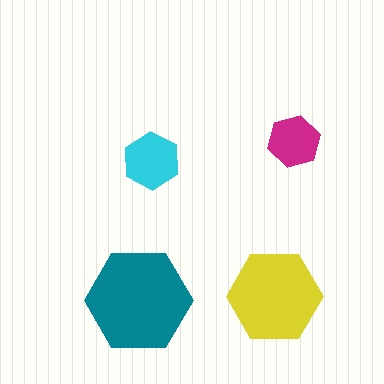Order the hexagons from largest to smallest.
the teal one, the yellow one, the cyan one, the magenta one.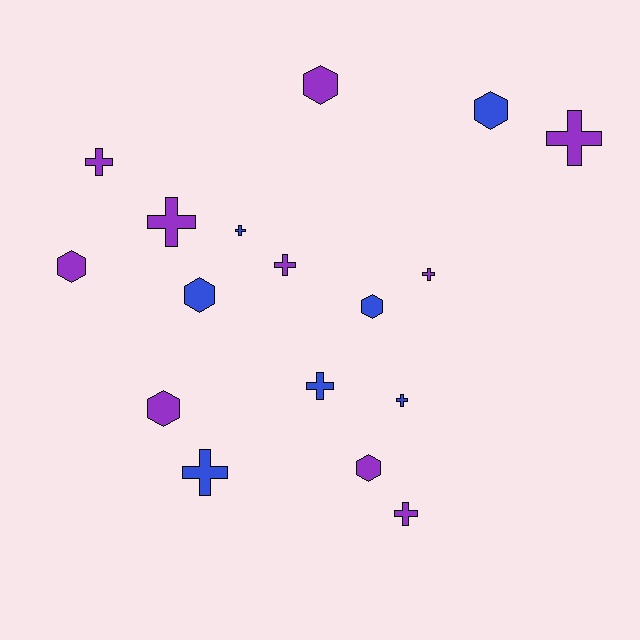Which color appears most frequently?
Purple, with 10 objects.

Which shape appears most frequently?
Cross, with 10 objects.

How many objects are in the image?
There are 17 objects.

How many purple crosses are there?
There are 6 purple crosses.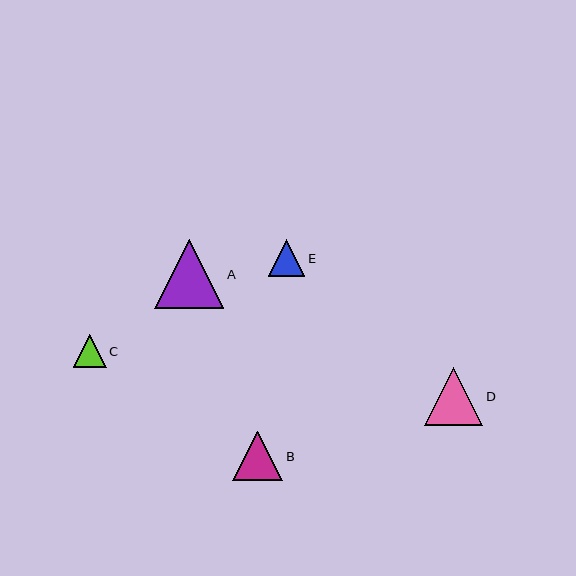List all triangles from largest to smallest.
From largest to smallest: A, D, B, E, C.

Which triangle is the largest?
Triangle A is the largest with a size of approximately 69 pixels.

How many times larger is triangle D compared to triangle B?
Triangle D is approximately 1.2 times the size of triangle B.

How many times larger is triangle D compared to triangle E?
Triangle D is approximately 1.6 times the size of triangle E.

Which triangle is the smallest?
Triangle C is the smallest with a size of approximately 33 pixels.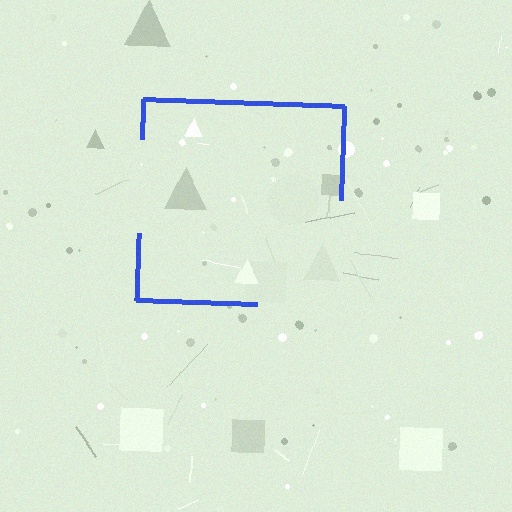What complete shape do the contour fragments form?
The contour fragments form a square.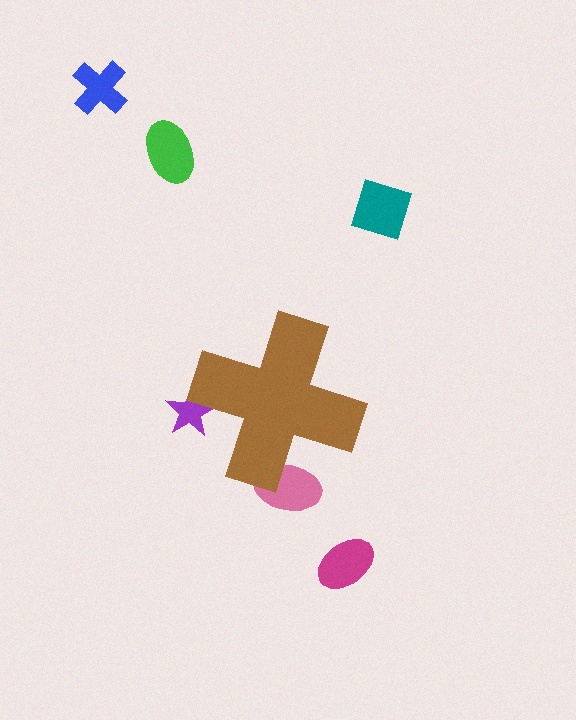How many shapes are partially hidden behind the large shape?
2 shapes are partially hidden.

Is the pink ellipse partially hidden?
Yes, the pink ellipse is partially hidden behind the brown cross.